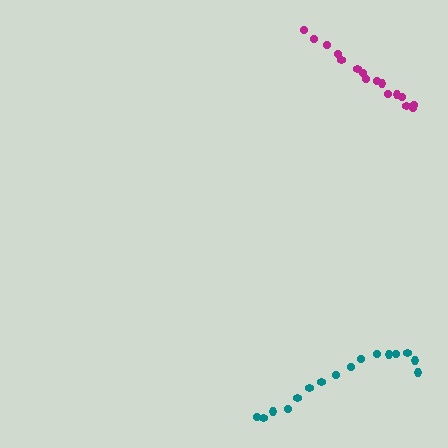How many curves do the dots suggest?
There are 2 distinct paths.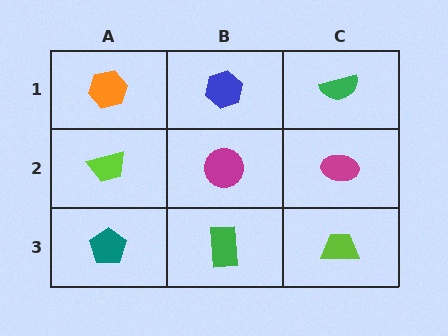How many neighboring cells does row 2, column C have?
3.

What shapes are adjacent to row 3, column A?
A lime trapezoid (row 2, column A), a green rectangle (row 3, column B).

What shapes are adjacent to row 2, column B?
A blue hexagon (row 1, column B), a green rectangle (row 3, column B), a lime trapezoid (row 2, column A), a magenta ellipse (row 2, column C).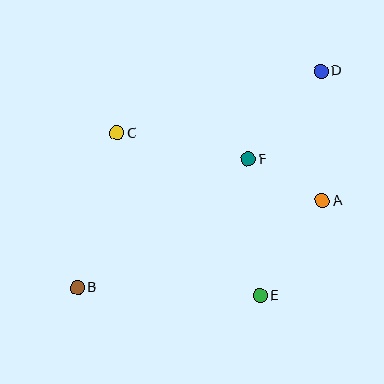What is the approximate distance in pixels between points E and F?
The distance between E and F is approximately 137 pixels.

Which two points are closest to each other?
Points A and F are closest to each other.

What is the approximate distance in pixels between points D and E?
The distance between D and E is approximately 232 pixels.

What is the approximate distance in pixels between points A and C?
The distance between A and C is approximately 216 pixels.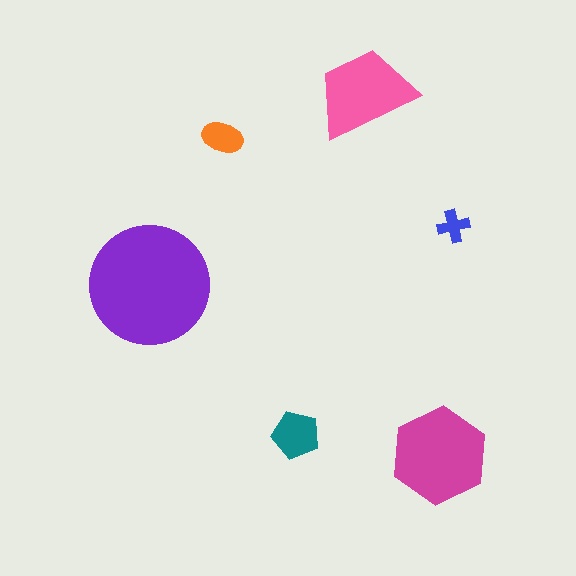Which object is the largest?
The purple circle.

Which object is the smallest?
The blue cross.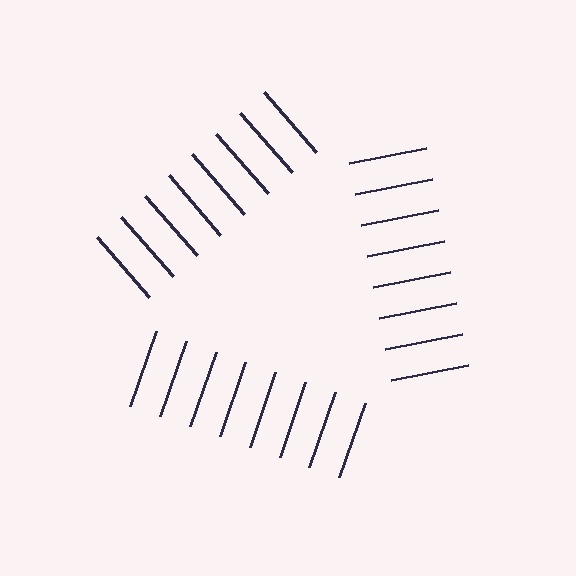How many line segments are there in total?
24 — 8 along each of the 3 edges.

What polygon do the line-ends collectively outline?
An illusory triangle — the line segments terminate on its edges but no continuous stroke is drawn.